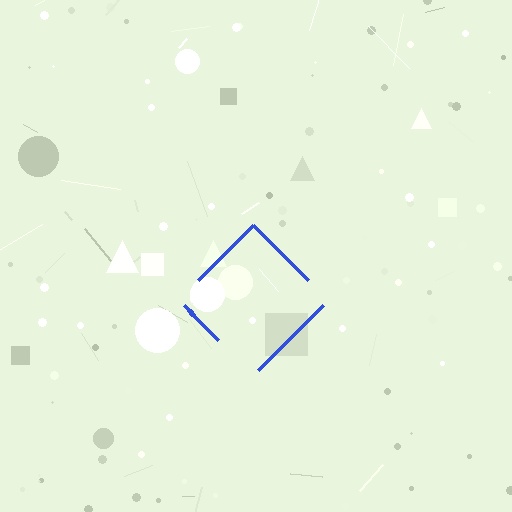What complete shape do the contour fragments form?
The contour fragments form a diamond.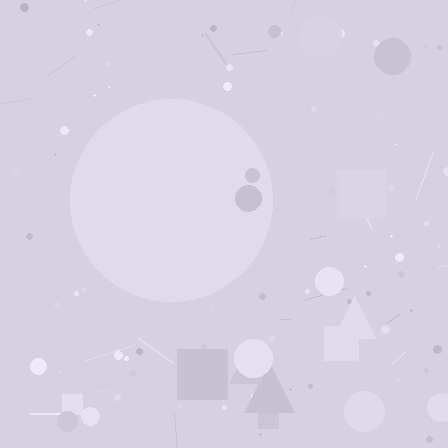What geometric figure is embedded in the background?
A circle is embedded in the background.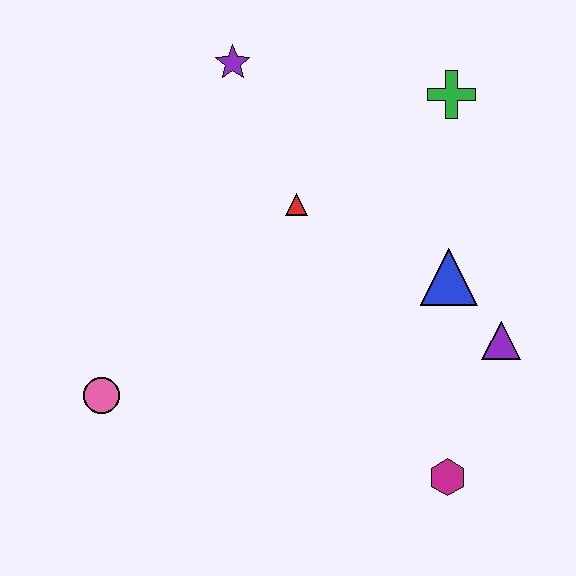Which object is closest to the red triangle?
The purple star is closest to the red triangle.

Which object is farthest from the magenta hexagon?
The purple star is farthest from the magenta hexagon.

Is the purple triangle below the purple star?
Yes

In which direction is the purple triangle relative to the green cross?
The purple triangle is below the green cross.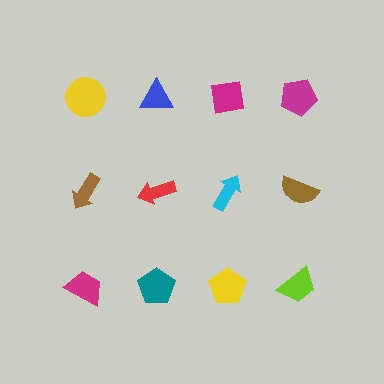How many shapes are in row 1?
4 shapes.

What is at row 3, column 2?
A teal pentagon.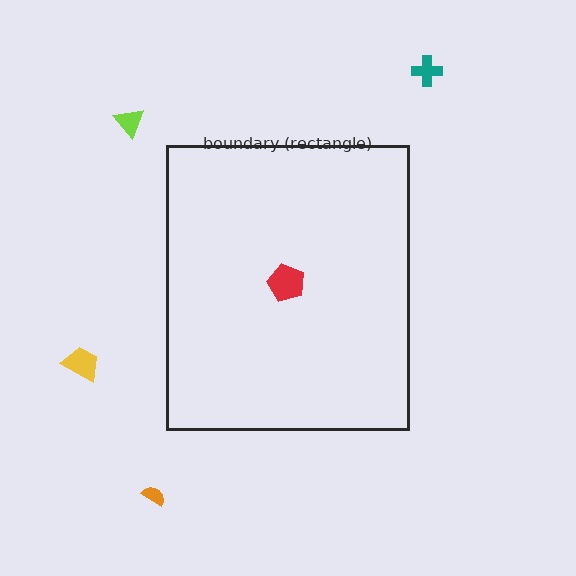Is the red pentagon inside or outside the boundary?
Inside.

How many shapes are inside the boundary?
1 inside, 4 outside.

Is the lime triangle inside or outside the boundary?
Outside.